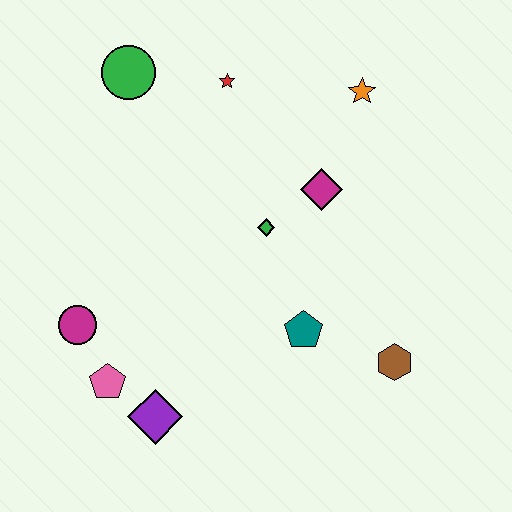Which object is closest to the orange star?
The magenta diamond is closest to the orange star.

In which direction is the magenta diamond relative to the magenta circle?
The magenta diamond is to the right of the magenta circle.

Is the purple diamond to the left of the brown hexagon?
Yes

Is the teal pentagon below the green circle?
Yes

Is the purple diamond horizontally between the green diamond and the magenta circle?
Yes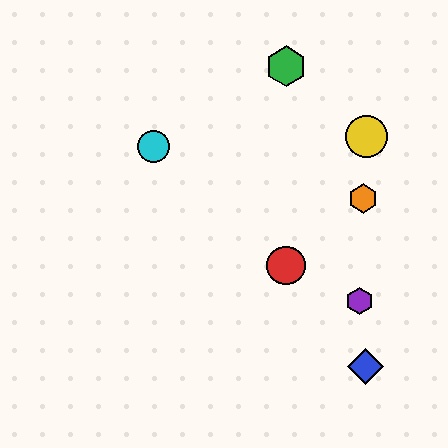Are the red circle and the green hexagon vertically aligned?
Yes, both are at x≈286.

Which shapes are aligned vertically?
The red circle, the green hexagon are aligned vertically.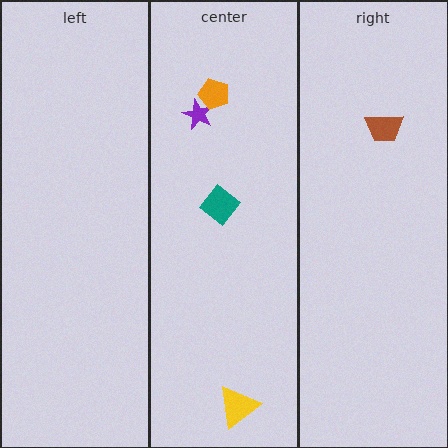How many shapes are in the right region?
1.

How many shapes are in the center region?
4.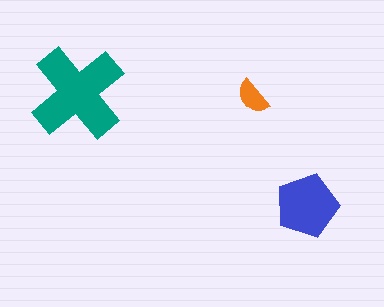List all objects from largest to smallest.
The teal cross, the blue pentagon, the orange semicircle.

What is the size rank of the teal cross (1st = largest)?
1st.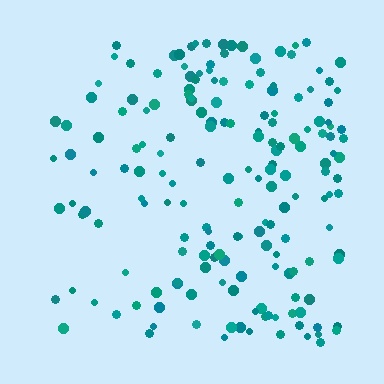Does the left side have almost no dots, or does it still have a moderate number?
Still a moderate number, just noticeably fewer than the right.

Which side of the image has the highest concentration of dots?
The right.